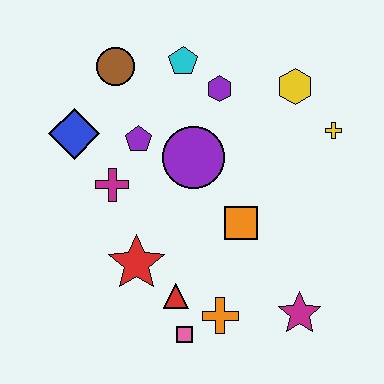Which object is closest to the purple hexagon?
The cyan pentagon is closest to the purple hexagon.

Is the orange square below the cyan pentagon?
Yes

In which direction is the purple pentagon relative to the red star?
The purple pentagon is above the red star.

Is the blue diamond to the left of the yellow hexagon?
Yes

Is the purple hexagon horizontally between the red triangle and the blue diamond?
No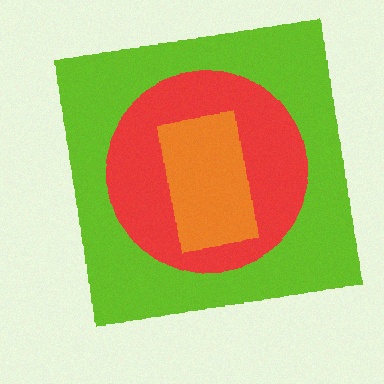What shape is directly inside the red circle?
The orange rectangle.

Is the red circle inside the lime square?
Yes.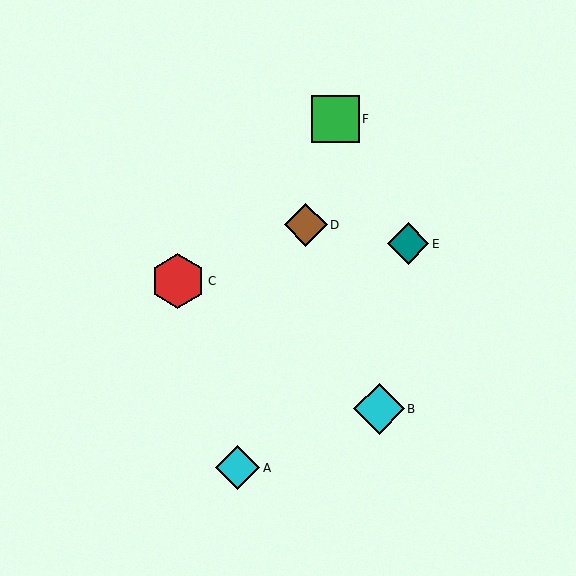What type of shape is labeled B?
Shape B is a cyan diamond.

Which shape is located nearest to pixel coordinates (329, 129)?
The green square (labeled F) at (335, 119) is nearest to that location.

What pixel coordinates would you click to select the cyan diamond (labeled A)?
Click at (238, 468) to select the cyan diamond A.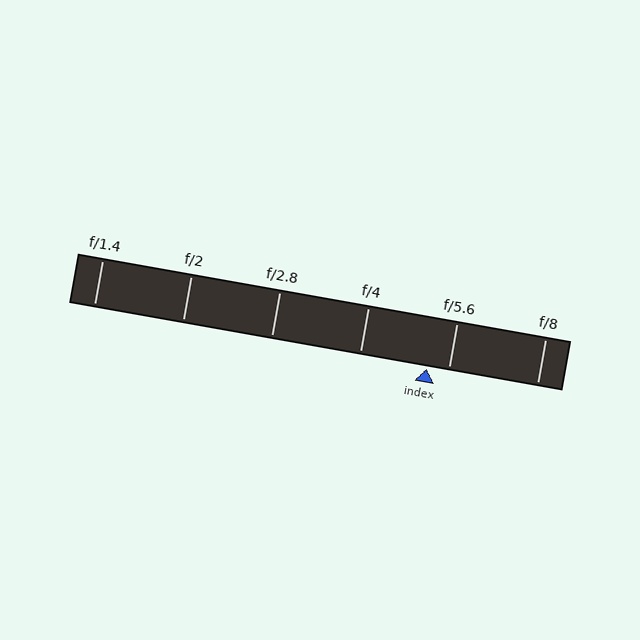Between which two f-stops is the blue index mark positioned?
The index mark is between f/4 and f/5.6.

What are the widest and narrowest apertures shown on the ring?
The widest aperture shown is f/1.4 and the narrowest is f/8.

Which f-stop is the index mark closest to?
The index mark is closest to f/5.6.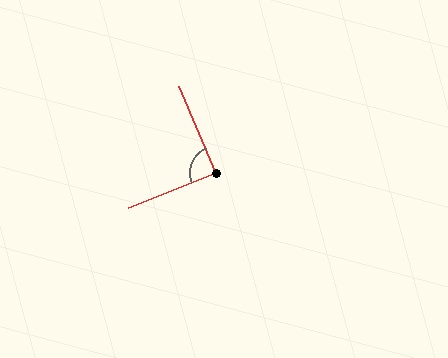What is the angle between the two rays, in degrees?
Approximately 89 degrees.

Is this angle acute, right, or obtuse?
It is approximately a right angle.